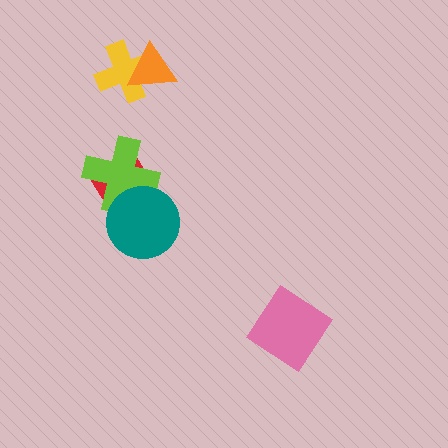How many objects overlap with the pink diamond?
0 objects overlap with the pink diamond.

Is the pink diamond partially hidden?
No, no other shape covers it.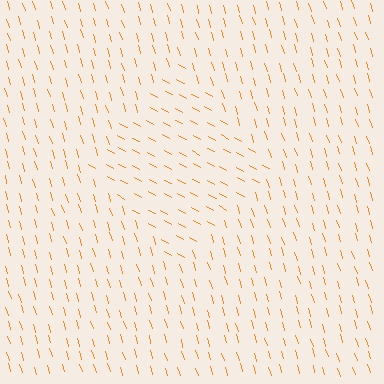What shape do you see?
I see a diamond.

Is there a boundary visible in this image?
Yes, there is a texture boundary formed by a change in line orientation.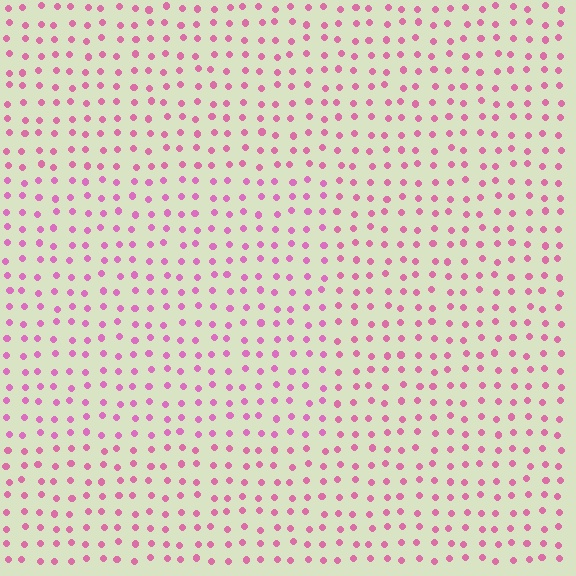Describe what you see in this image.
The image is filled with small pink elements in a uniform arrangement. A rectangle-shaped region is visible where the elements are tinted to a slightly different hue, forming a subtle color boundary.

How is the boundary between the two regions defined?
The boundary is defined purely by a slight shift in hue (about 14 degrees). Spacing, size, and orientation are identical on both sides.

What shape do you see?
I see a rectangle.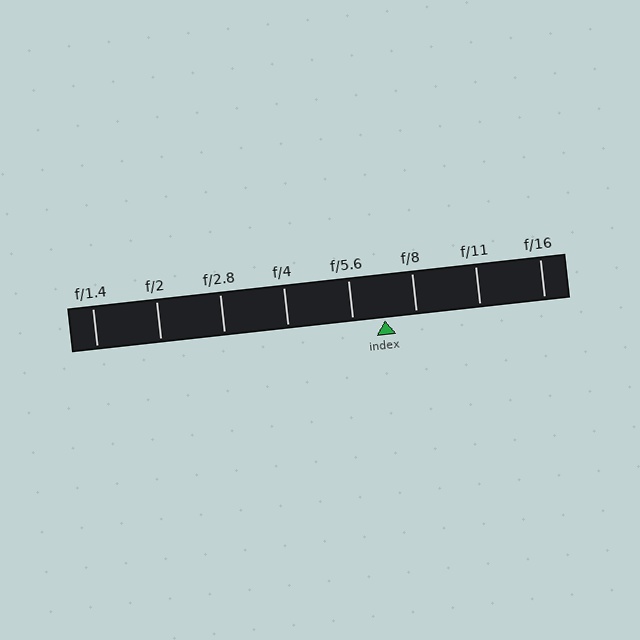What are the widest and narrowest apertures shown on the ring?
The widest aperture shown is f/1.4 and the narrowest is f/16.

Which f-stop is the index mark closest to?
The index mark is closest to f/5.6.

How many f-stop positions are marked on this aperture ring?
There are 8 f-stop positions marked.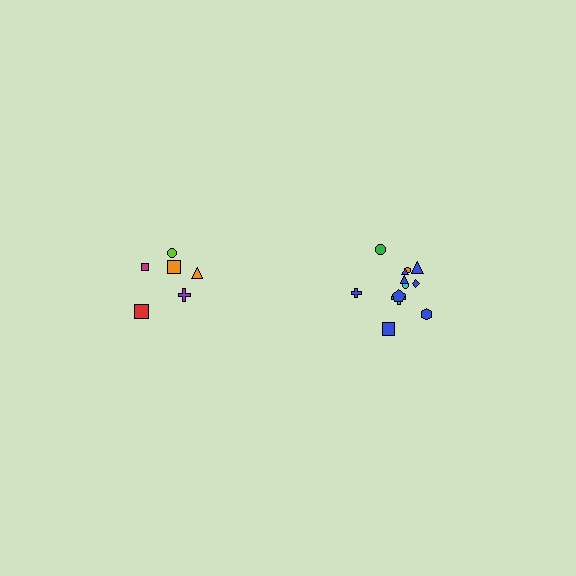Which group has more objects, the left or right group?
The right group.